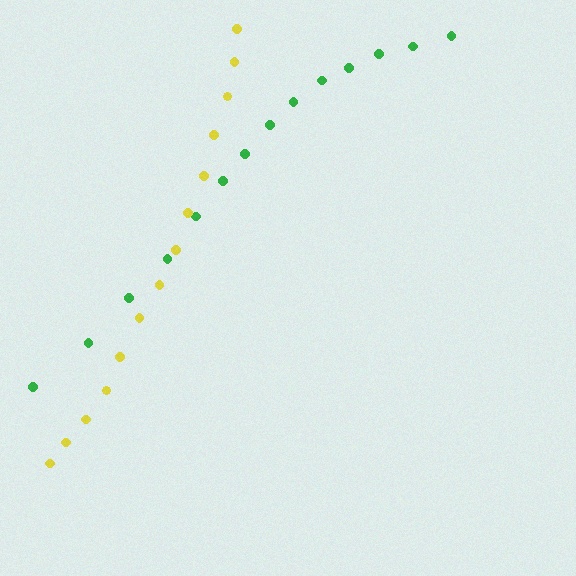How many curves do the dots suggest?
There are 2 distinct paths.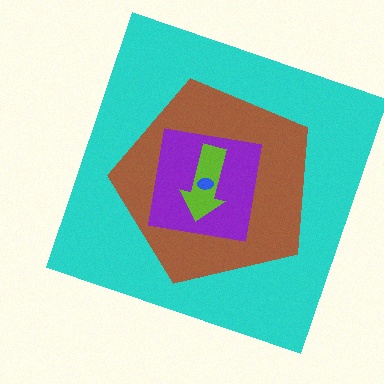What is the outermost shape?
The cyan square.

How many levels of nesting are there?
5.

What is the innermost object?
The blue ellipse.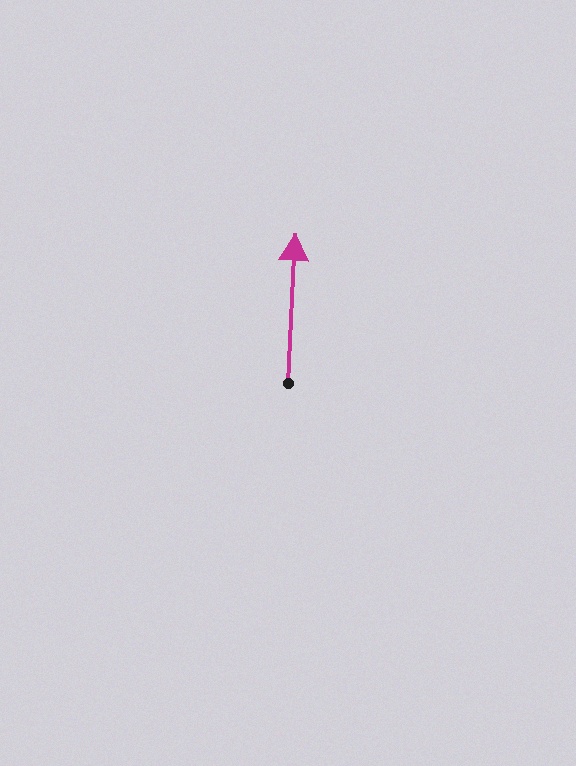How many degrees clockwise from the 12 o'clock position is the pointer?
Approximately 3 degrees.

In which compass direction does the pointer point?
North.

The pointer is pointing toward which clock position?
Roughly 12 o'clock.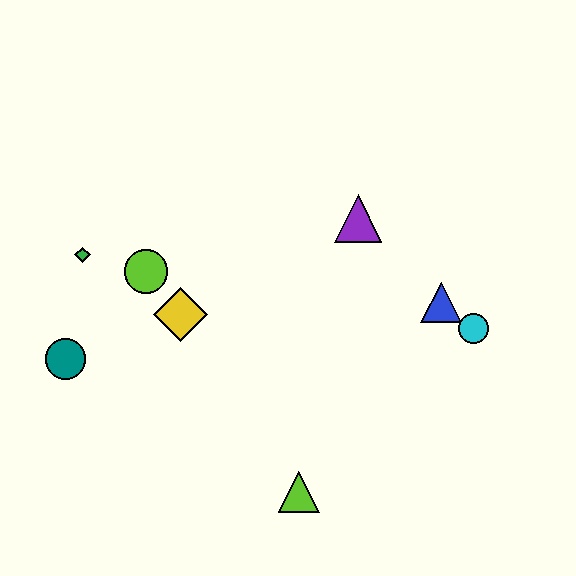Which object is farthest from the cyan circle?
The teal circle is farthest from the cyan circle.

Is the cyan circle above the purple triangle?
No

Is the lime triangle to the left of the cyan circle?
Yes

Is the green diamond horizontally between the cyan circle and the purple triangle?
No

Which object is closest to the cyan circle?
The blue triangle is closest to the cyan circle.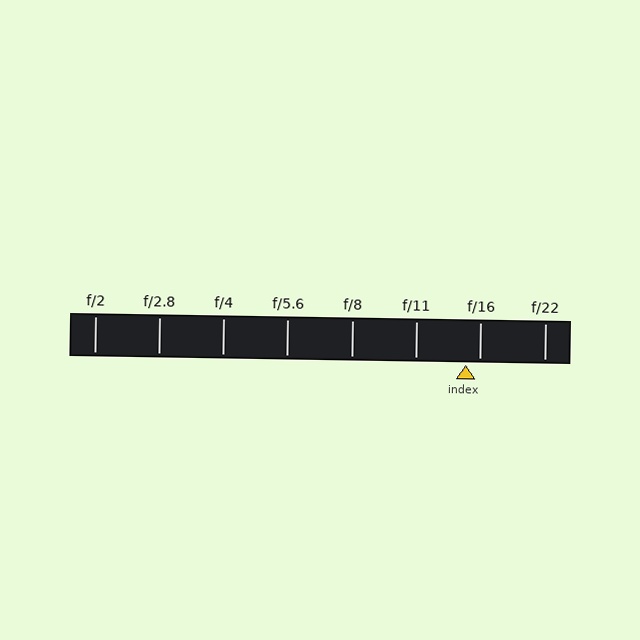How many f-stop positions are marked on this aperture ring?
There are 8 f-stop positions marked.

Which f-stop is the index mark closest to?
The index mark is closest to f/16.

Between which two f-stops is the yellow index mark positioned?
The index mark is between f/11 and f/16.